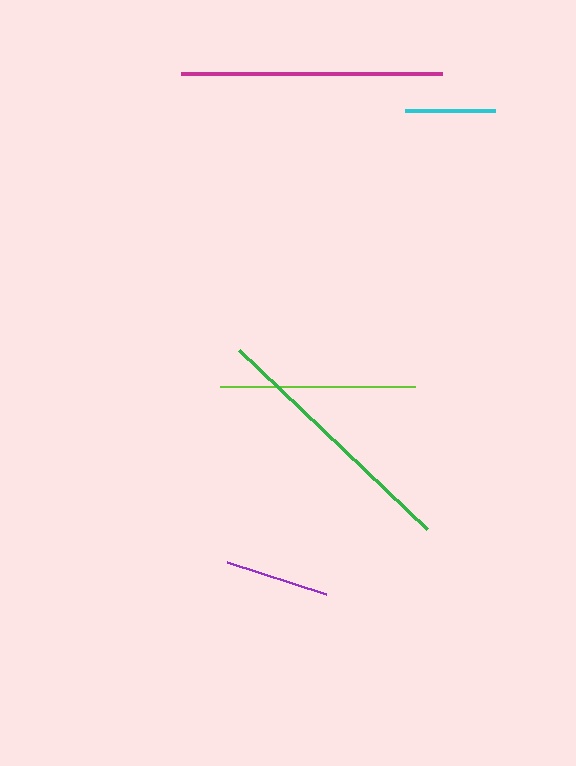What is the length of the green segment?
The green segment is approximately 260 pixels long.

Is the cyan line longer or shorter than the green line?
The green line is longer than the cyan line.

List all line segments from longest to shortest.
From longest to shortest: magenta, green, lime, purple, cyan.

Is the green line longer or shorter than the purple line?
The green line is longer than the purple line.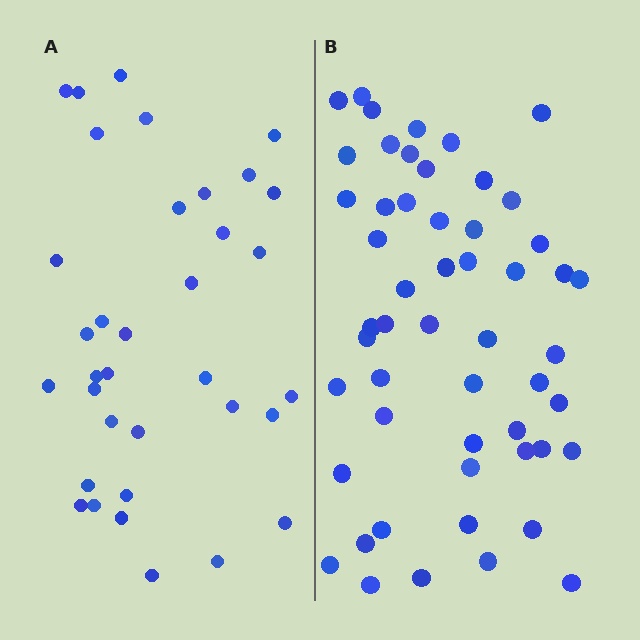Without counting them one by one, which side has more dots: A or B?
Region B (the right region) has more dots.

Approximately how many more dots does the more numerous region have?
Region B has approximately 20 more dots than region A.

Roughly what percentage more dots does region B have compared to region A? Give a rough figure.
About 50% more.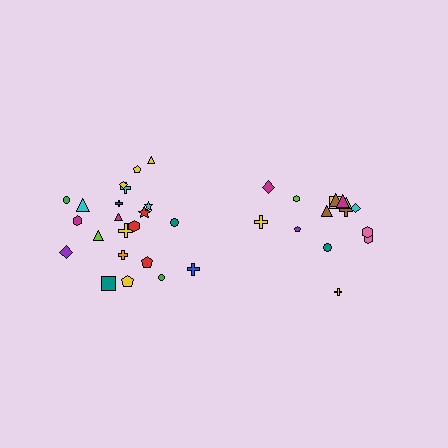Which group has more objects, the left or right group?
The left group.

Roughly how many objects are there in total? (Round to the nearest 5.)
Roughly 35 objects in total.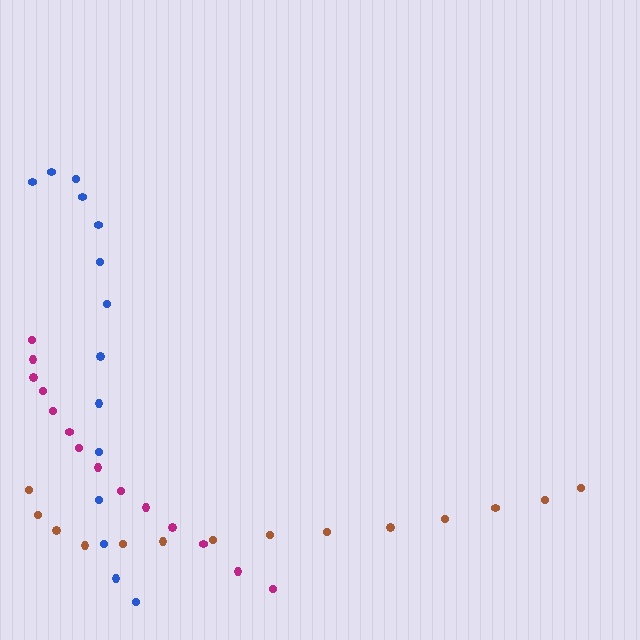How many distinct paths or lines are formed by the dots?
There are 3 distinct paths.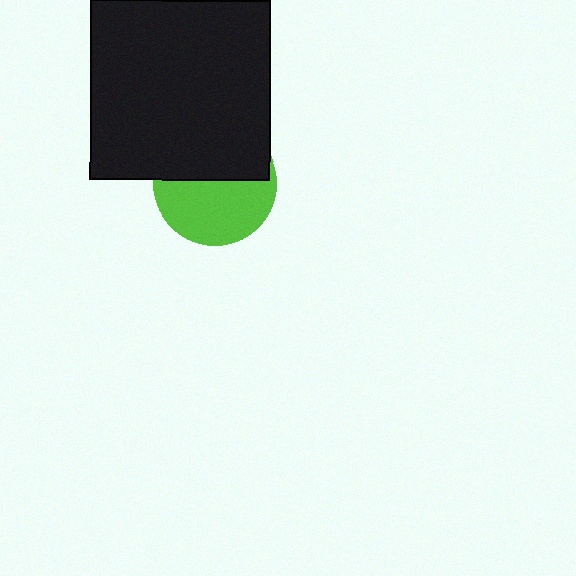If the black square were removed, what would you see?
You would see the complete lime circle.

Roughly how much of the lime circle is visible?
About half of it is visible (roughly 54%).